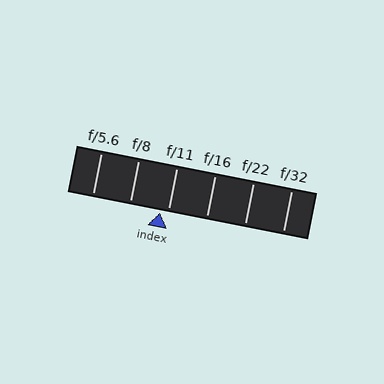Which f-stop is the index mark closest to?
The index mark is closest to f/11.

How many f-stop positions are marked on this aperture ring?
There are 6 f-stop positions marked.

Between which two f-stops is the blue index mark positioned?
The index mark is between f/8 and f/11.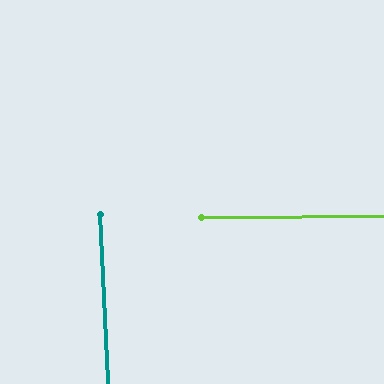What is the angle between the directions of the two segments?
Approximately 88 degrees.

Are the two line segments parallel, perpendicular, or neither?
Perpendicular — they meet at approximately 88°.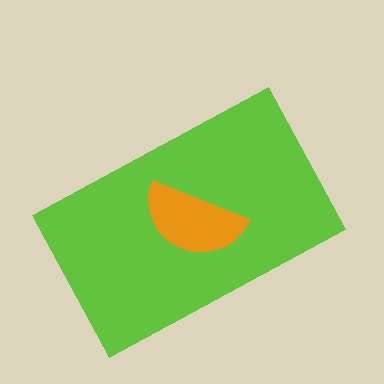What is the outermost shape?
The lime rectangle.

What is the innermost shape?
The orange semicircle.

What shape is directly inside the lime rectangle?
The orange semicircle.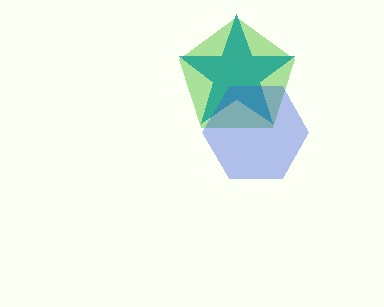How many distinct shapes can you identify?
There are 3 distinct shapes: a lime pentagon, a teal star, a blue hexagon.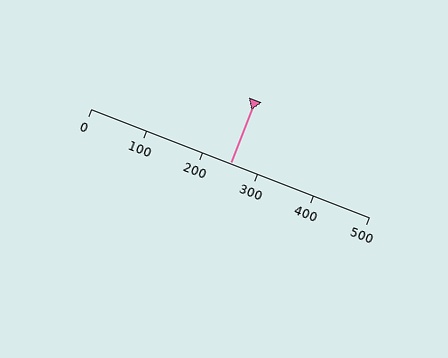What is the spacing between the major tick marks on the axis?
The major ticks are spaced 100 apart.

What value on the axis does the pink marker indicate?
The marker indicates approximately 250.